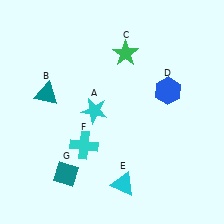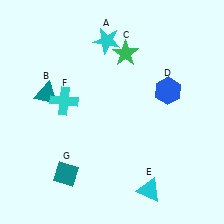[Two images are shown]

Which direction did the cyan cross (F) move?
The cyan cross (F) moved up.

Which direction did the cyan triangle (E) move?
The cyan triangle (E) moved right.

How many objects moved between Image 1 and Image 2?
3 objects moved between the two images.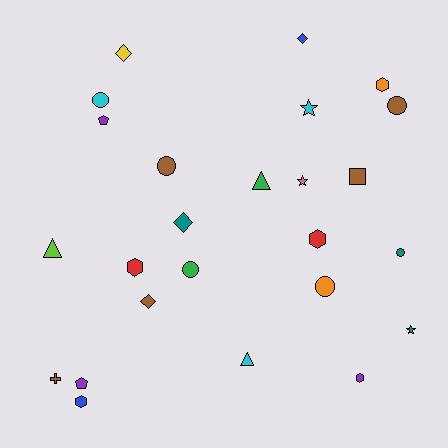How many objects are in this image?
There are 25 objects.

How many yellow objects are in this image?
There is 1 yellow object.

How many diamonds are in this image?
There are 4 diamonds.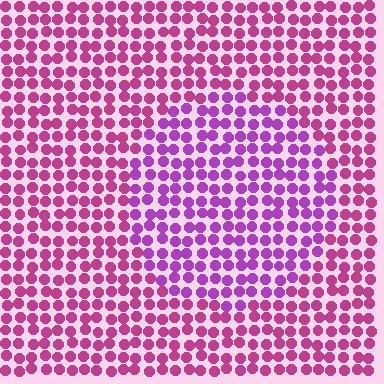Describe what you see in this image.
The image is filled with small magenta elements in a uniform arrangement. A circle-shaped region is visible where the elements are tinted to a slightly different hue, forming a subtle color boundary.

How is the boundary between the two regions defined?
The boundary is defined purely by a slight shift in hue (about 30 degrees). Spacing, size, and orientation are identical on both sides.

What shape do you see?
I see a circle.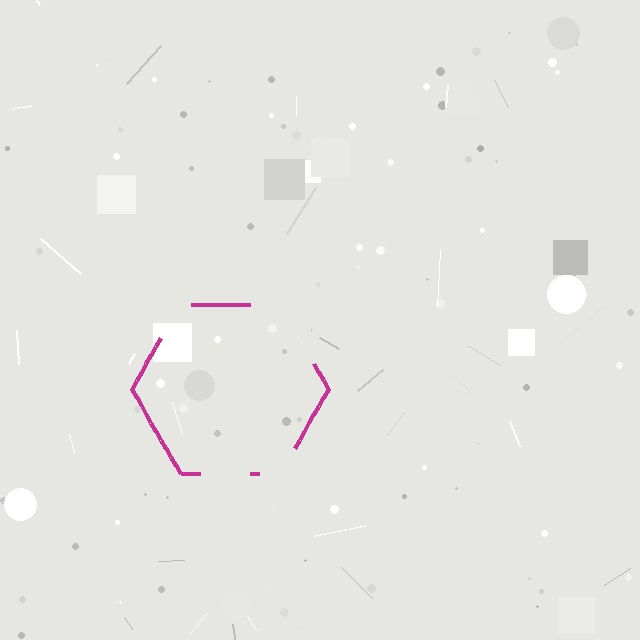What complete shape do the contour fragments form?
The contour fragments form a hexagon.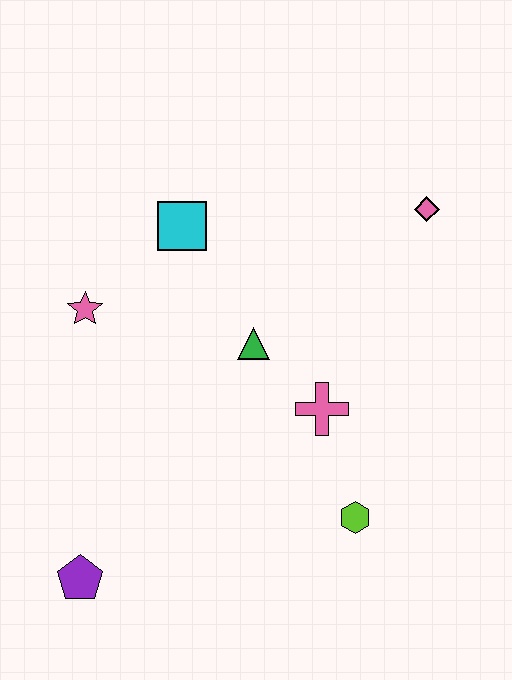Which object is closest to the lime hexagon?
The pink cross is closest to the lime hexagon.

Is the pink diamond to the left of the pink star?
No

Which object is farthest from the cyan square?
The purple pentagon is farthest from the cyan square.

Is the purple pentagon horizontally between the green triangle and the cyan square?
No